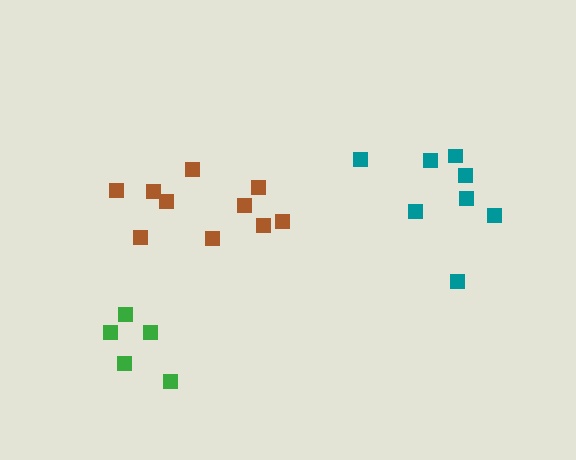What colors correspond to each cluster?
The clusters are colored: brown, teal, green.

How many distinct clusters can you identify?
There are 3 distinct clusters.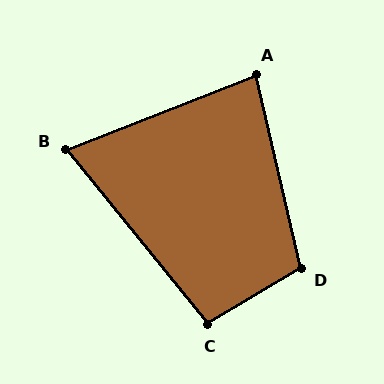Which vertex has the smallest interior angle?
B, at approximately 72 degrees.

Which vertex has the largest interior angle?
D, at approximately 108 degrees.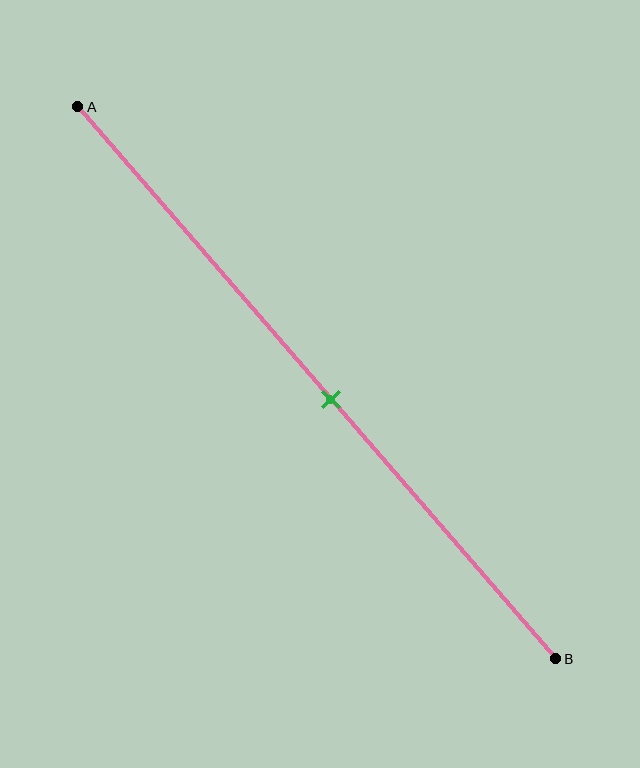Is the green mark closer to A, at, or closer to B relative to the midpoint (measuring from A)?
The green mark is closer to point B than the midpoint of segment AB.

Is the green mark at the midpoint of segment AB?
No, the mark is at about 55% from A, not at the 50% midpoint.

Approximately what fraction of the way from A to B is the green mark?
The green mark is approximately 55% of the way from A to B.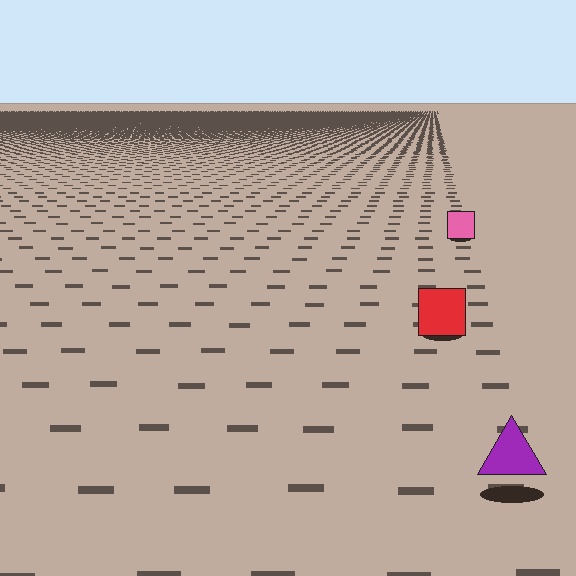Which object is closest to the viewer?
The purple triangle is closest. The texture marks near it are larger and more spread out.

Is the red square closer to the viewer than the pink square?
Yes. The red square is closer — you can tell from the texture gradient: the ground texture is coarser near it.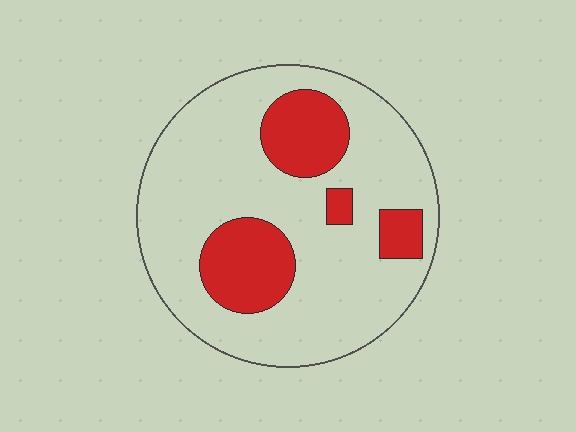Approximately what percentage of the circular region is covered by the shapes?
Approximately 25%.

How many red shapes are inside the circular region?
4.